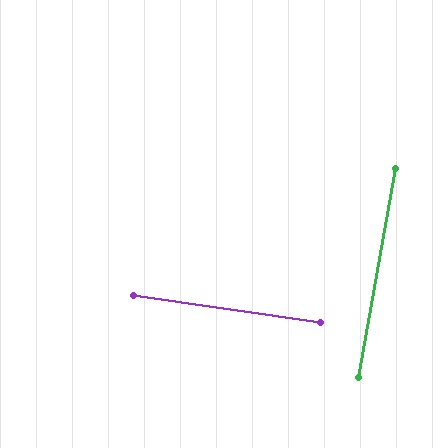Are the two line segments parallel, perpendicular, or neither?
Perpendicular — they meet at approximately 88°.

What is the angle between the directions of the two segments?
Approximately 88 degrees.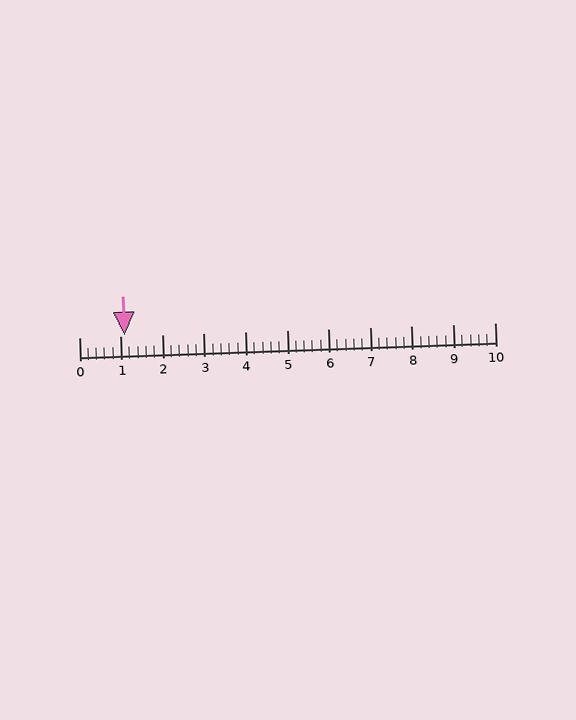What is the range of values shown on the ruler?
The ruler shows values from 0 to 10.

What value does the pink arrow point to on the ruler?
The pink arrow points to approximately 1.1.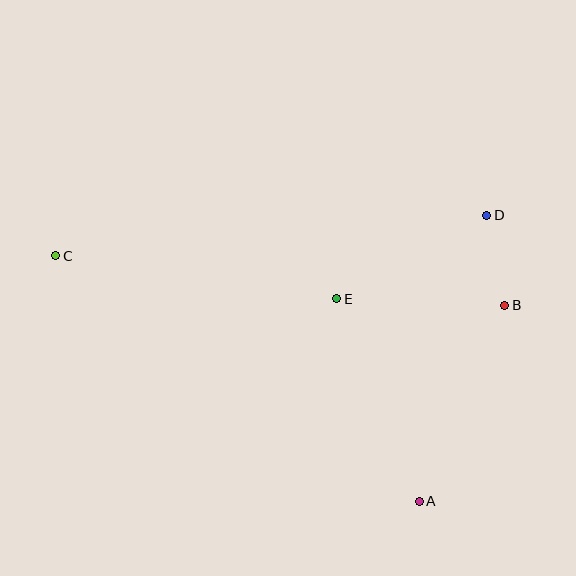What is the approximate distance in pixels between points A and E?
The distance between A and E is approximately 219 pixels.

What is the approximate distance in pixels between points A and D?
The distance between A and D is approximately 294 pixels.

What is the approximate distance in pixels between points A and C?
The distance between A and C is approximately 439 pixels.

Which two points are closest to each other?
Points B and D are closest to each other.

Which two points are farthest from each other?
Points B and C are farthest from each other.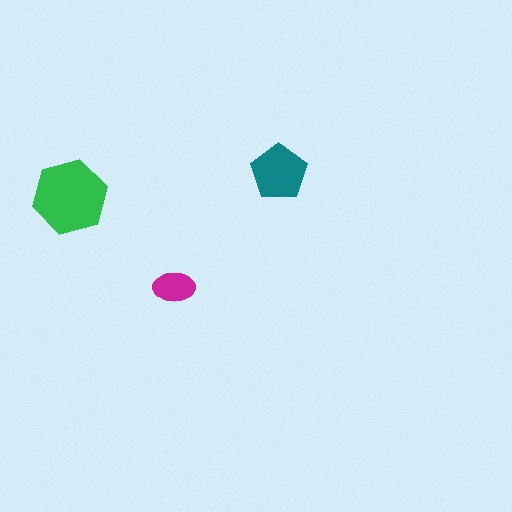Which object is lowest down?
The magenta ellipse is bottommost.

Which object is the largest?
The green hexagon.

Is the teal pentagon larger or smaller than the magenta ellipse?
Larger.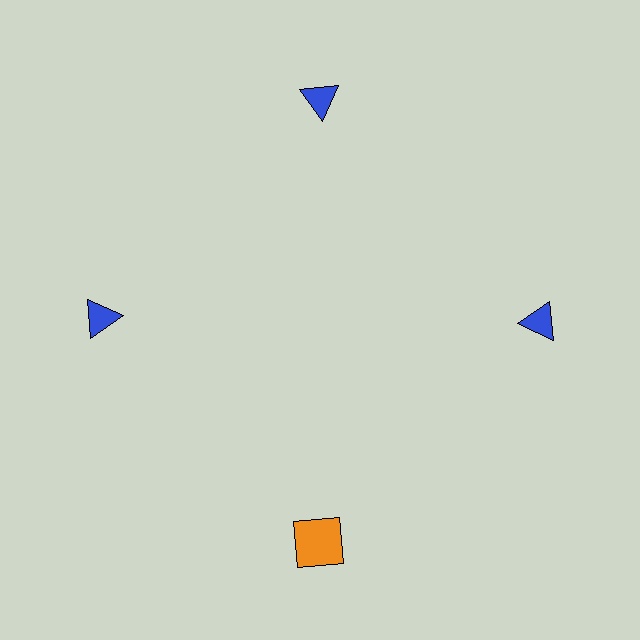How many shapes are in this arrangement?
There are 4 shapes arranged in a ring pattern.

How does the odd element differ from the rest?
It differs in both color (orange instead of blue) and shape (square instead of triangle).